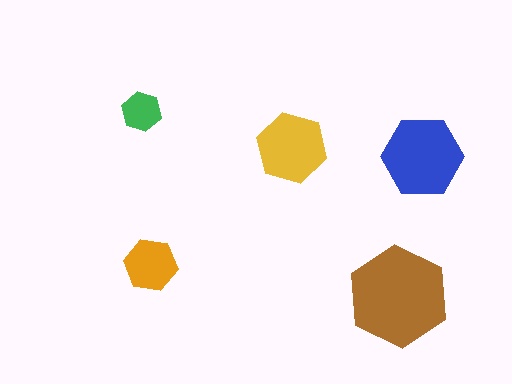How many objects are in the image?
There are 5 objects in the image.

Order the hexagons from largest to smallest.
the brown one, the blue one, the yellow one, the orange one, the green one.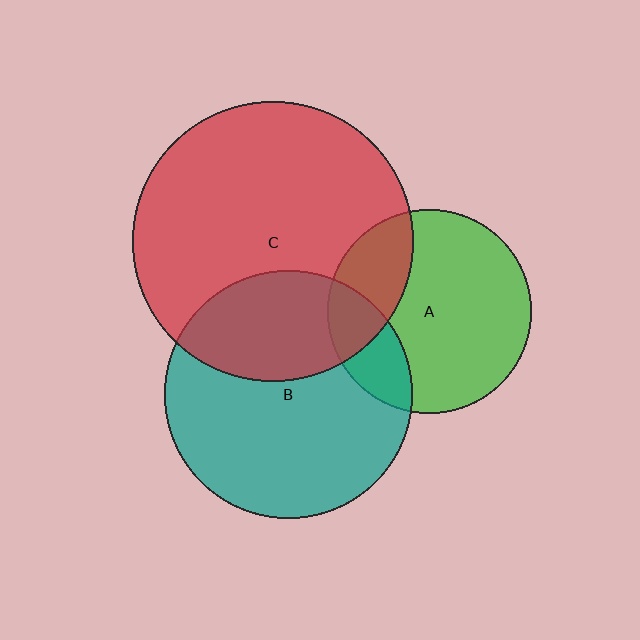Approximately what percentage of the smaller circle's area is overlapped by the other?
Approximately 20%.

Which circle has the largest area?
Circle C (red).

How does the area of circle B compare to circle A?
Approximately 1.5 times.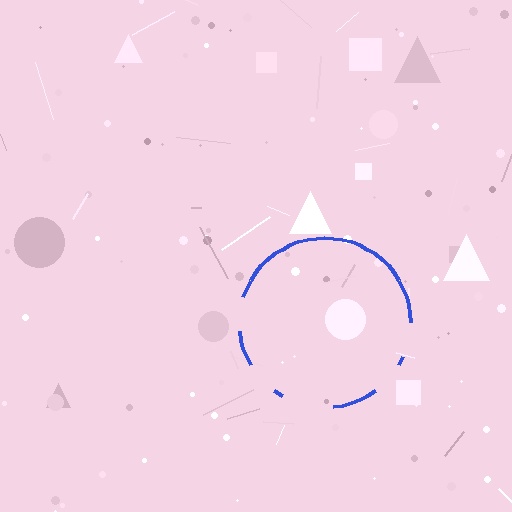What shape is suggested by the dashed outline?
The dashed outline suggests a circle.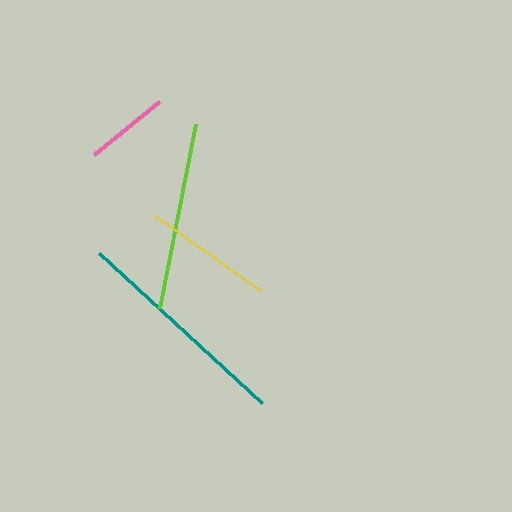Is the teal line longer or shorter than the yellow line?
The teal line is longer than the yellow line.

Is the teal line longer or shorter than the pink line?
The teal line is longer than the pink line.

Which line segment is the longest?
The teal line is the longest at approximately 221 pixels.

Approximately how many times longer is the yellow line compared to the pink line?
The yellow line is approximately 1.5 times the length of the pink line.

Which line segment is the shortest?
The pink line is the shortest at approximately 84 pixels.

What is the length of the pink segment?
The pink segment is approximately 84 pixels long.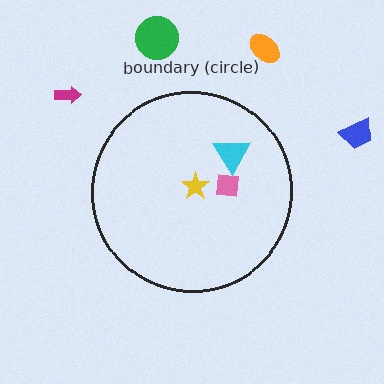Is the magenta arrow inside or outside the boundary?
Outside.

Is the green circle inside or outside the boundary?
Outside.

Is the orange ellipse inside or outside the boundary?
Outside.